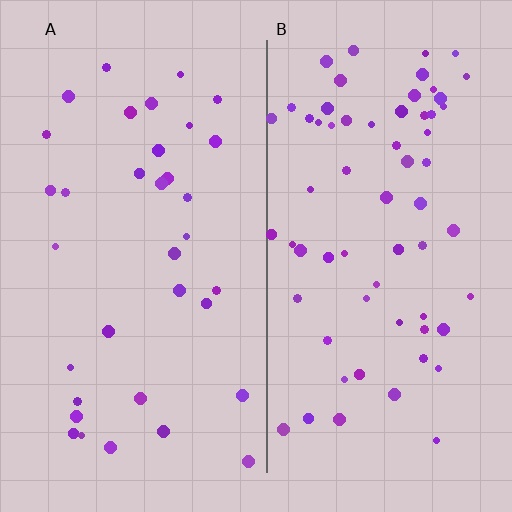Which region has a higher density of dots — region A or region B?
B (the right).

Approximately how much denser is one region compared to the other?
Approximately 1.9× — region B over region A.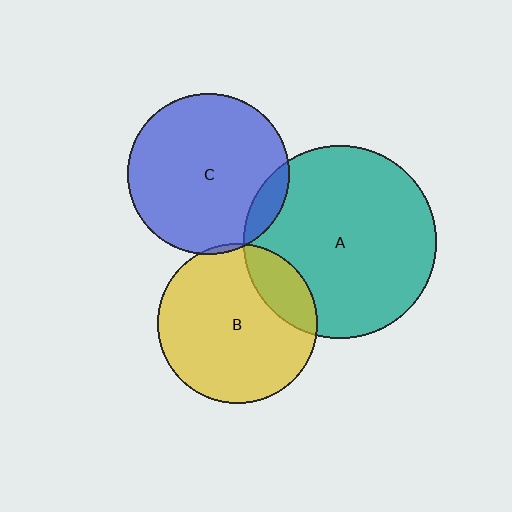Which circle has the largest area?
Circle A (teal).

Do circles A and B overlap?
Yes.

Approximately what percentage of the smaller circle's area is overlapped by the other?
Approximately 20%.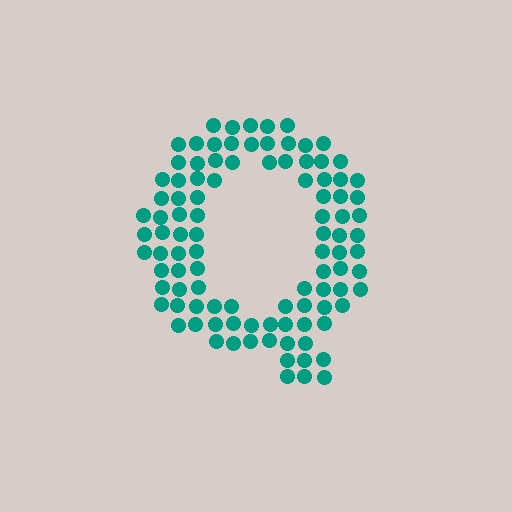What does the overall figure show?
The overall figure shows the letter Q.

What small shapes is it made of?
It is made of small circles.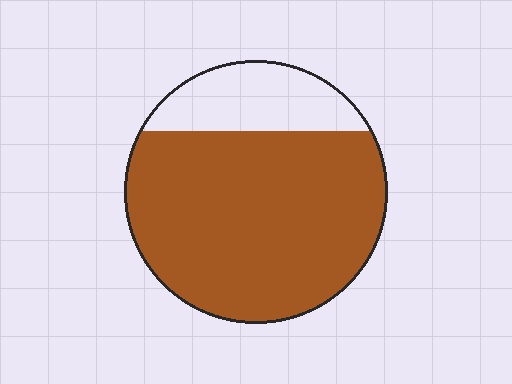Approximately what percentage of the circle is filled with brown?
Approximately 80%.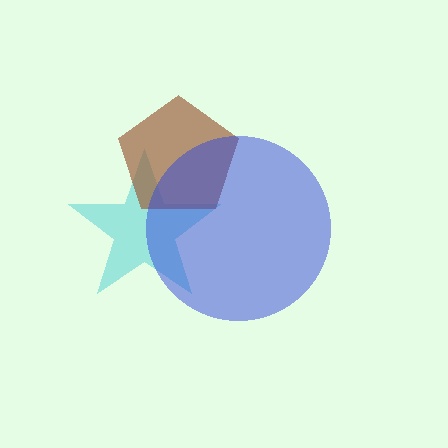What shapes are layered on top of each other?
The layered shapes are: a cyan star, a brown pentagon, a blue circle.